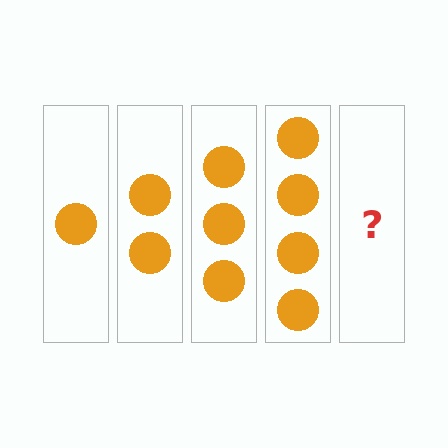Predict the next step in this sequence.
The next step is 5 circles.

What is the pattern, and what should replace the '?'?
The pattern is that each step adds one more circle. The '?' should be 5 circles.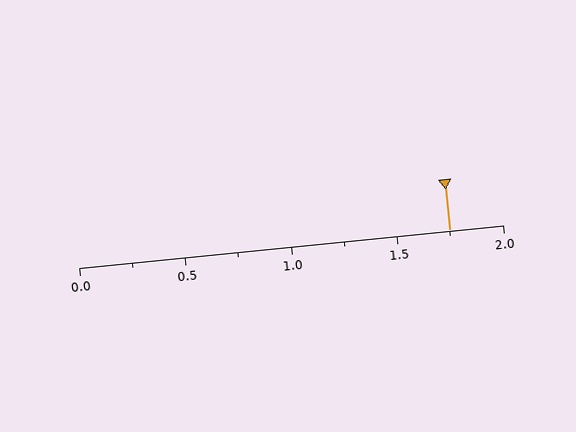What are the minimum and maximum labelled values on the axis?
The axis runs from 0.0 to 2.0.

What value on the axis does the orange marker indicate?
The marker indicates approximately 1.75.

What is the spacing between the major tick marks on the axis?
The major ticks are spaced 0.5 apart.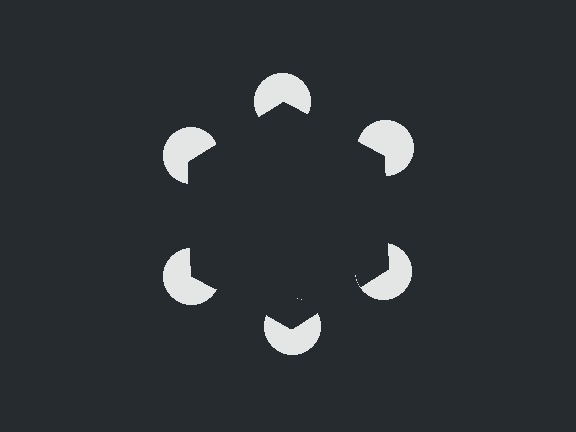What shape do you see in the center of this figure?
An illusory hexagon — its edges are inferred from the aligned wedge cuts in the pac-man discs, not physically drawn.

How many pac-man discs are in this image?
There are 6 — one at each vertex of the illusory hexagon.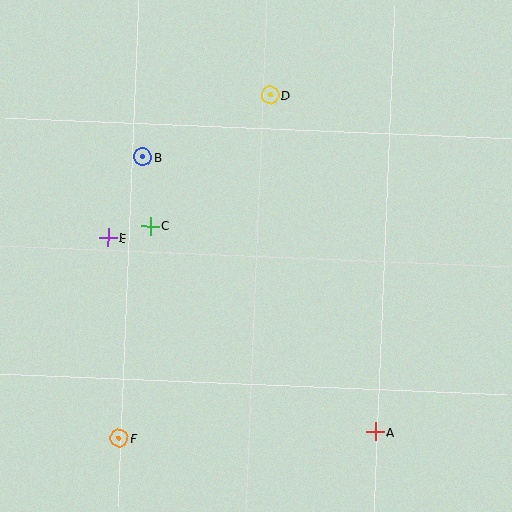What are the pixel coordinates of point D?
Point D is at (270, 95).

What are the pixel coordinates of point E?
Point E is at (108, 238).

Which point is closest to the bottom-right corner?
Point A is closest to the bottom-right corner.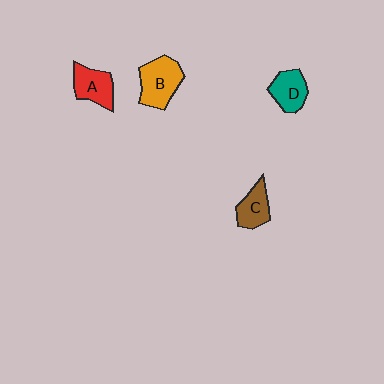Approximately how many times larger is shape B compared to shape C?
Approximately 1.5 times.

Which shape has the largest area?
Shape B (orange).